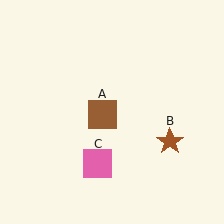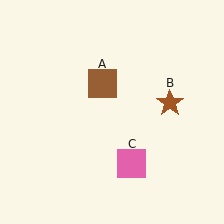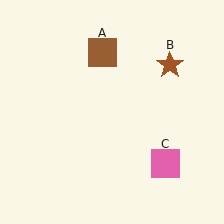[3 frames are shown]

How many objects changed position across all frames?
3 objects changed position: brown square (object A), brown star (object B), pink square (object C).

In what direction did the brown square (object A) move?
The brown square (object A) moved up.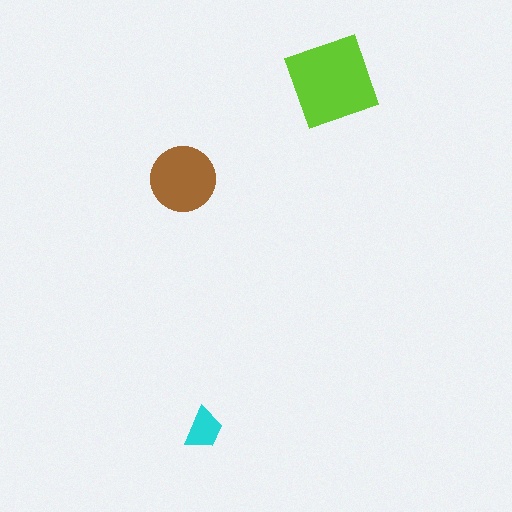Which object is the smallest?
The cyan trapezoid.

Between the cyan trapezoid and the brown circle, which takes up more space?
The brown circle.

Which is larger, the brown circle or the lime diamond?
The lime diamond.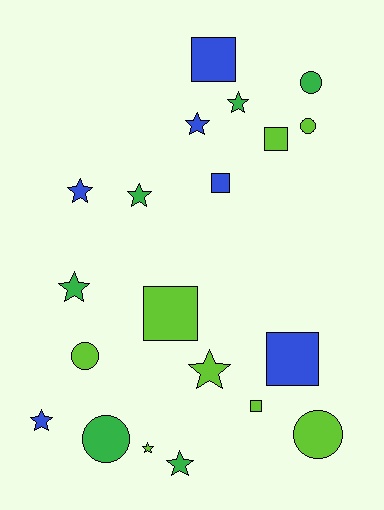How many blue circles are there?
There are no blue circles.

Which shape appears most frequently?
Star, with 9 objects.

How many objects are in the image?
There are 20 objects.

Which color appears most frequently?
Lime, with 8 objects.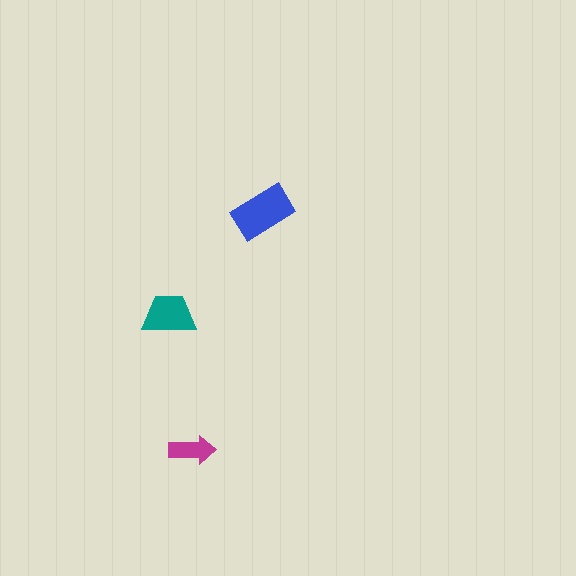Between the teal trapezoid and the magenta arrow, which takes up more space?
The teal trapezoid.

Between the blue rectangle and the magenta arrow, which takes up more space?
The blue rectangle.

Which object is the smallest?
The magenta arrow.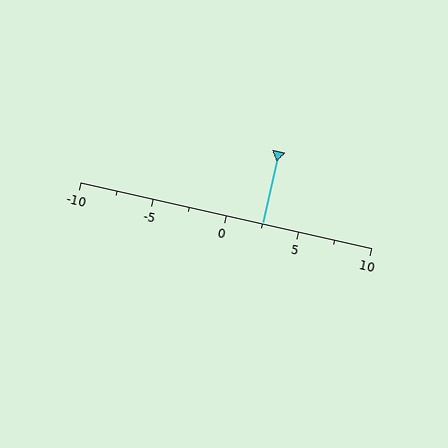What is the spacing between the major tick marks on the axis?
The major ticks are spaced 5 apart.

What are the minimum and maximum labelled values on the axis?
The axis runs from -10 to 10.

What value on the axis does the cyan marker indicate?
The marker indicates approximately 2.5.